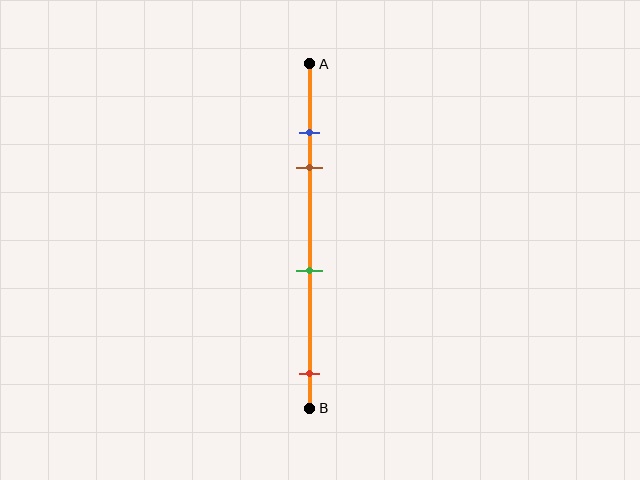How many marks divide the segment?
There are 4 marks dividing the segment.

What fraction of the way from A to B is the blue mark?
The blue mark is approximately 20% (0.2) of the way from A to B.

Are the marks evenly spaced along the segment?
No, the marks are not evenly spaced.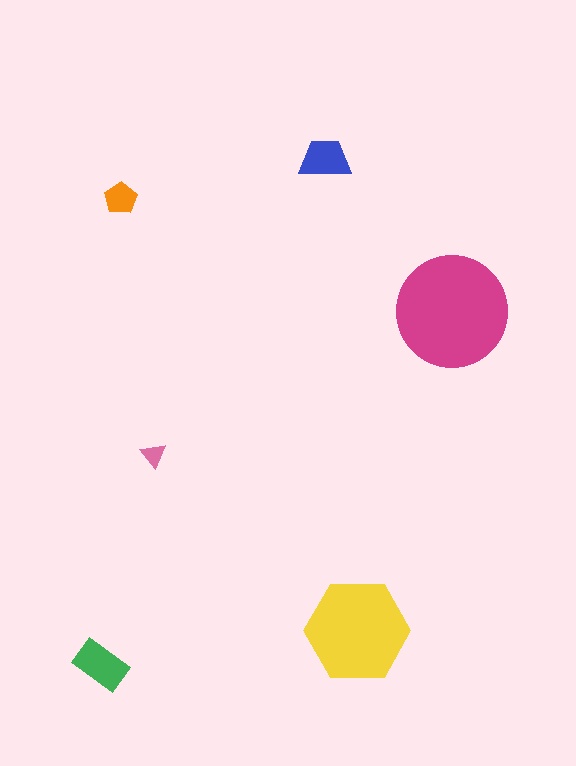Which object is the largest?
The magenta circle.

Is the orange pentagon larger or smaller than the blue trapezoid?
Smaller.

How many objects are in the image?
There are 6 objects in the image.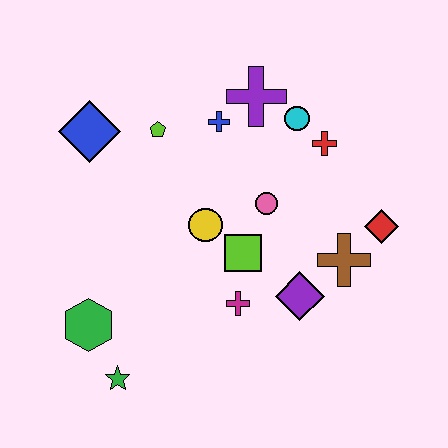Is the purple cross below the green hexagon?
No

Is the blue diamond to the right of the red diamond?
No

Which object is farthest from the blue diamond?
The red diamond is farthest from the blue diamond.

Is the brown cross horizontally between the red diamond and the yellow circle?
Yes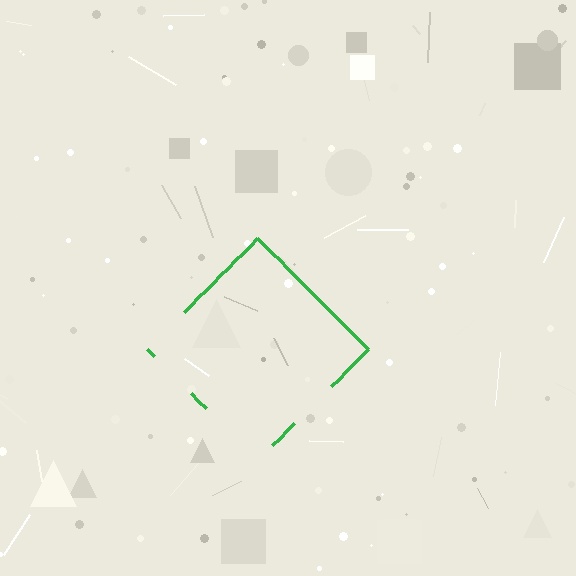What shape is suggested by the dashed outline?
The dashed outline suggests a diamond.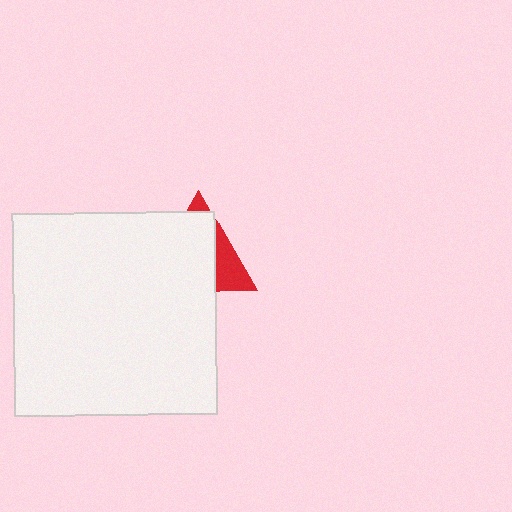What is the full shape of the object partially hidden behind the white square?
The partially hidden object is a red triangle.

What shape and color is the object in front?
The object in front is a white square.